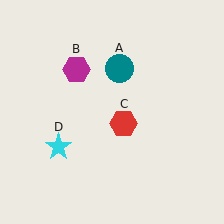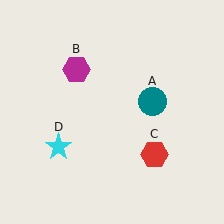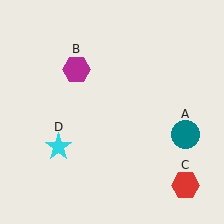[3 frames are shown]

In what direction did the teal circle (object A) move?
The teal circle (object A) moved down and to the right.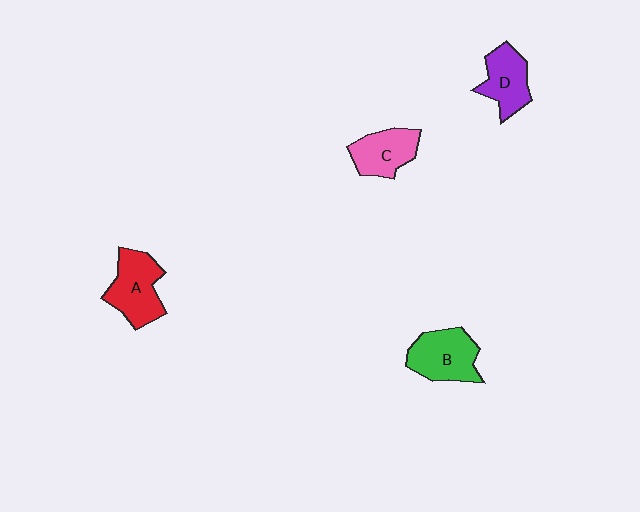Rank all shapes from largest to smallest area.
From largest to smallest: A (red), B (green), D (purple), C (pink).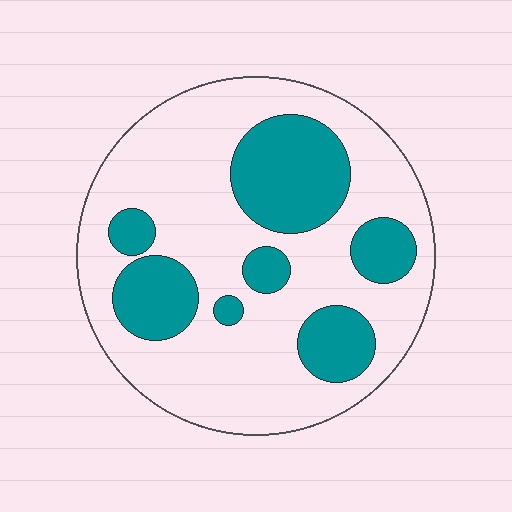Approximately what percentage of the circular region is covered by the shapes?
Approximately 30%.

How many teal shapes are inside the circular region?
7.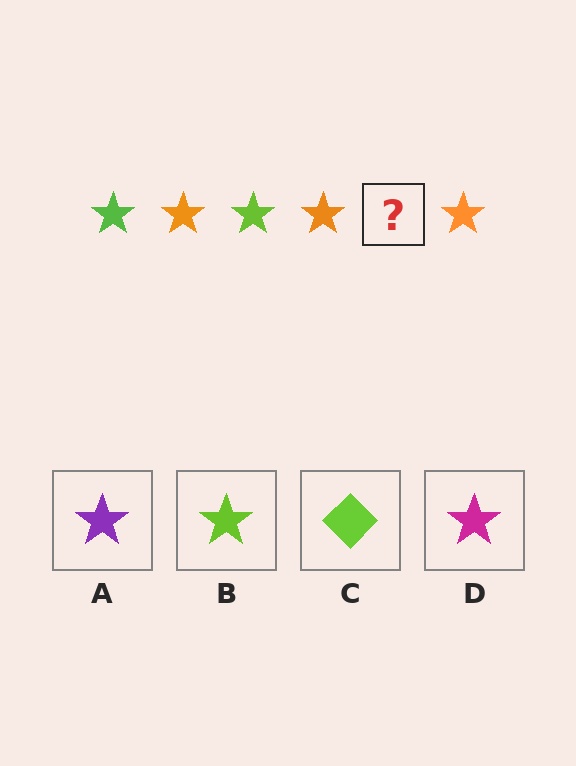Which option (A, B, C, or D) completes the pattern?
B.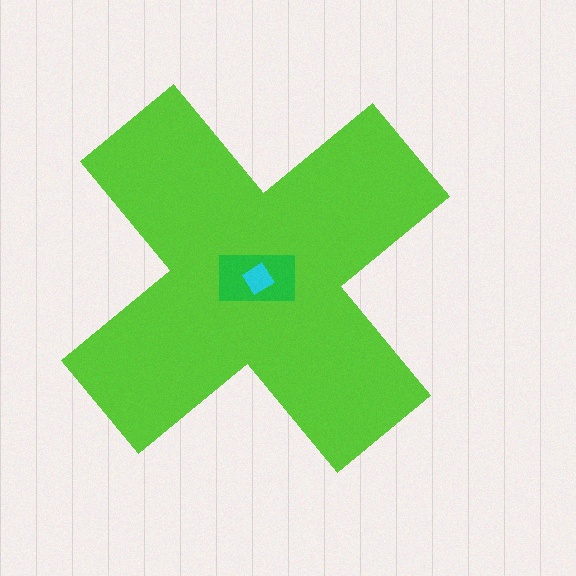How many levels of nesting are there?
3.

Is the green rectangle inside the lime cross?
Yes.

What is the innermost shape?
The cyan diamond.